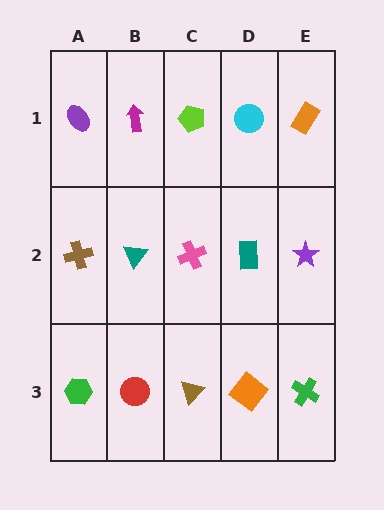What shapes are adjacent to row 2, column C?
A lime pentagon (row 1, column C), a brown triangle (row 3, column C), a teal triangle (row 2, column B), a teal rectangle (row 2, column D).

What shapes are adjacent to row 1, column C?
A pink cross (row 2, column C), a magenta arrow (row 1, column B), a cyan circle (row 1, column D).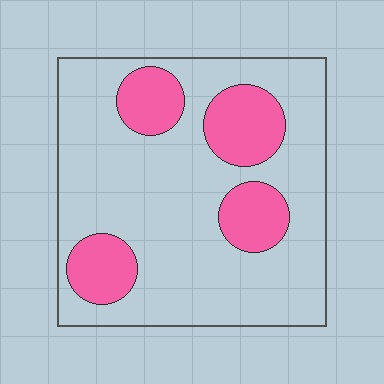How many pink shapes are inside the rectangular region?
4.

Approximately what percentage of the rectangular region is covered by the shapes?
Approximately 25%.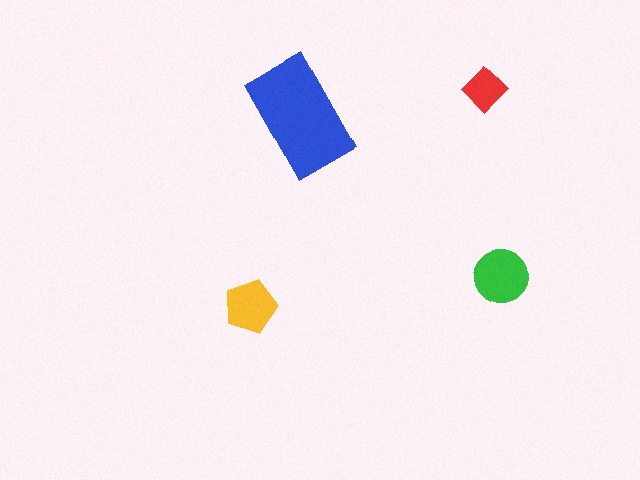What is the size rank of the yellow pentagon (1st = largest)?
3rd.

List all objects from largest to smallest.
The blue rectangle, the green circle, the yellow pentagon, the red diamond.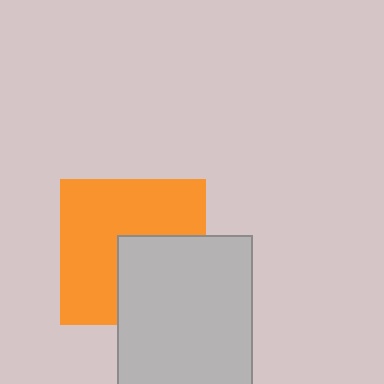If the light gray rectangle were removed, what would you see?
You would see the complete orange square.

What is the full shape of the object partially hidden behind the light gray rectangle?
The partially hidden object is an orange square.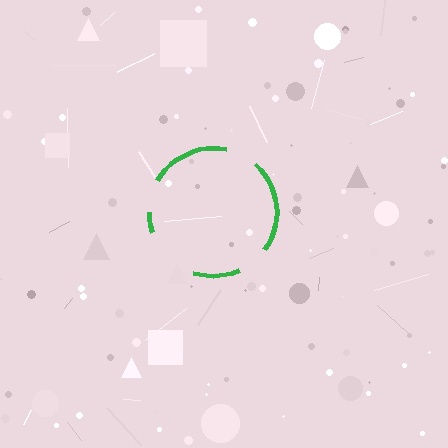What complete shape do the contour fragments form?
The contour fragments form a circle.